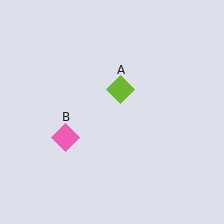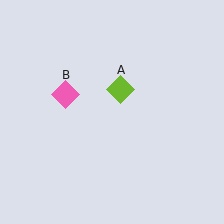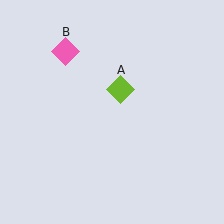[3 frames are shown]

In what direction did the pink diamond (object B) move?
The pink diamond (object B) moved up.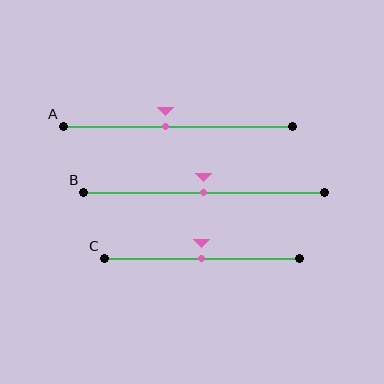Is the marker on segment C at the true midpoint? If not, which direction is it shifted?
Yes, the marker on segment C is at the true midpoint.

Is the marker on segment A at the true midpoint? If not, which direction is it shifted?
No, the marker on segment A is shifted to the left by about 6% of the segment length.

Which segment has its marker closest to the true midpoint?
Segment B has its marker closest to the true midpoint.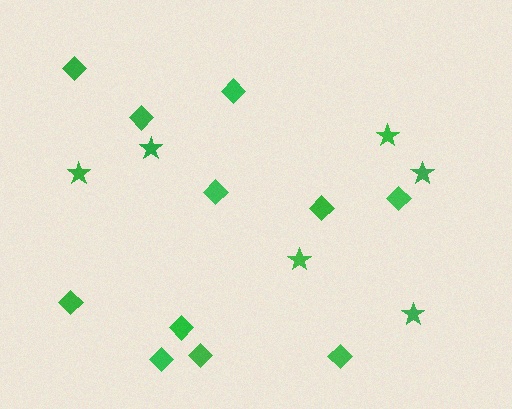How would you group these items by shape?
There are 2 groups: one group of stars (6) and one group of diamonds (11).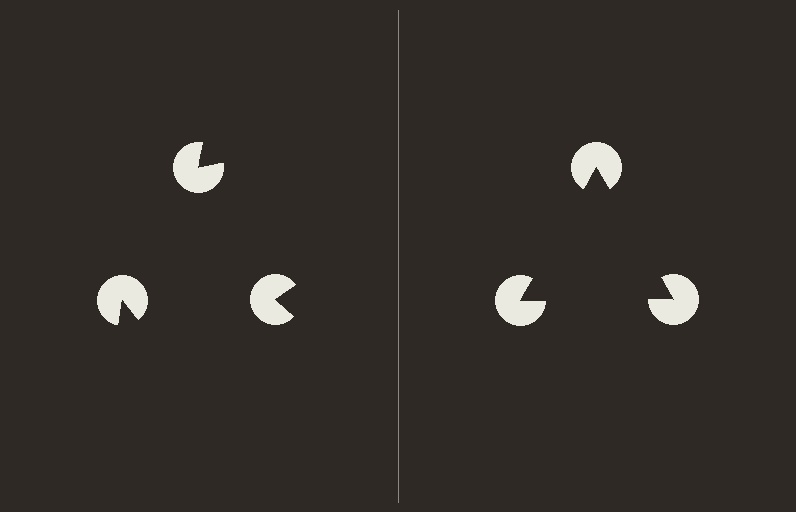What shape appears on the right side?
An illusory triangle.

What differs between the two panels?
The pac-man discs are positioned identically on both sides; only the wedge orientations differ. On the right they align to a triangle; on the left they are misaligned.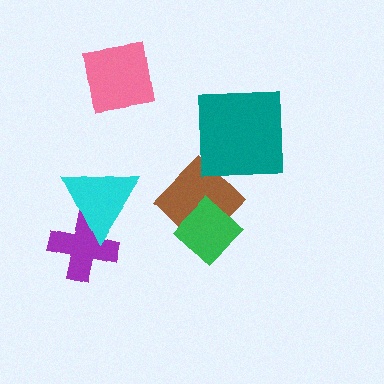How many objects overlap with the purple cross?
1 object overlaps with the purple cross.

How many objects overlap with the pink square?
0 objects overlap with the pink square.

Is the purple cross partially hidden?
Yes, it is partially covered by another shape.